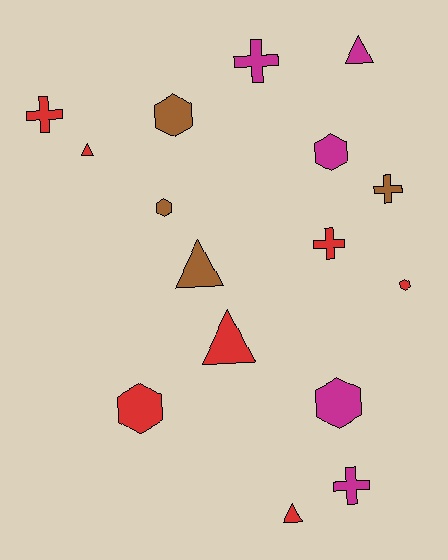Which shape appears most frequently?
Hexagon, with 6 objects.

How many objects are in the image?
There are 16 objects.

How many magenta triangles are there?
There is 1 magenta triangle.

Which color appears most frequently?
Red, with 7 objects.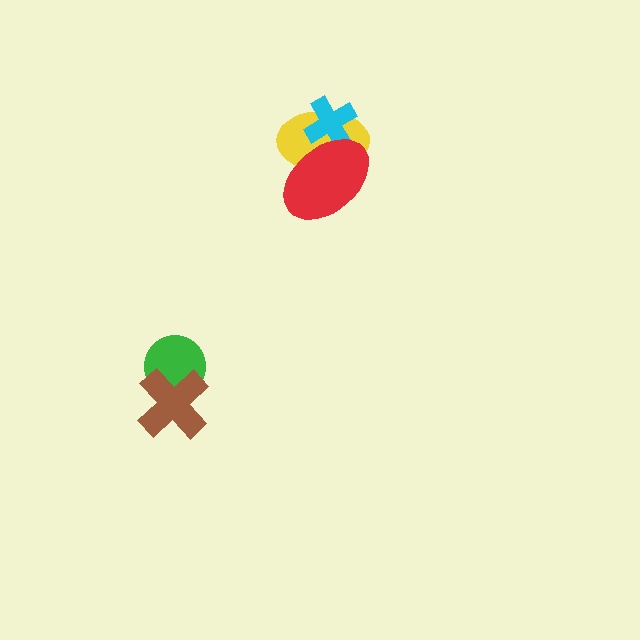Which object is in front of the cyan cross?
The red ellipse is in front of the cyan cross.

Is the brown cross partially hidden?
No, no other shape covers it.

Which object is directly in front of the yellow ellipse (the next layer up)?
The cyan cross is directly in front of the yellow ellipse.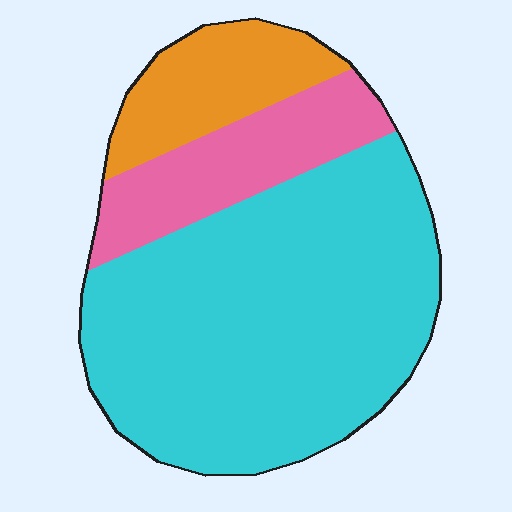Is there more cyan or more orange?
Cyan.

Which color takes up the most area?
Cyan, at roughly 65%.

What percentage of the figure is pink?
Pink takes up about one sixth (1/6) of the figure.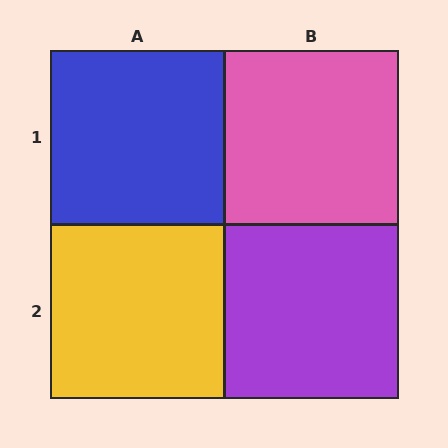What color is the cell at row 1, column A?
Blue.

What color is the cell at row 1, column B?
Pink.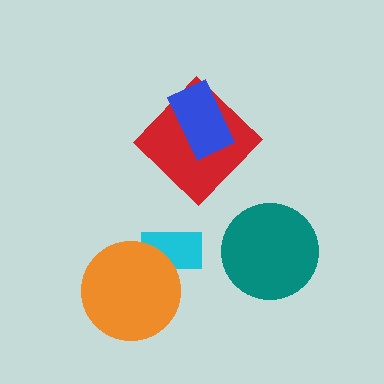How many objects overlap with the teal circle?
0 objects overlap with the teal circle.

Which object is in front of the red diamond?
The blue rectangle is in front of the red diamond.